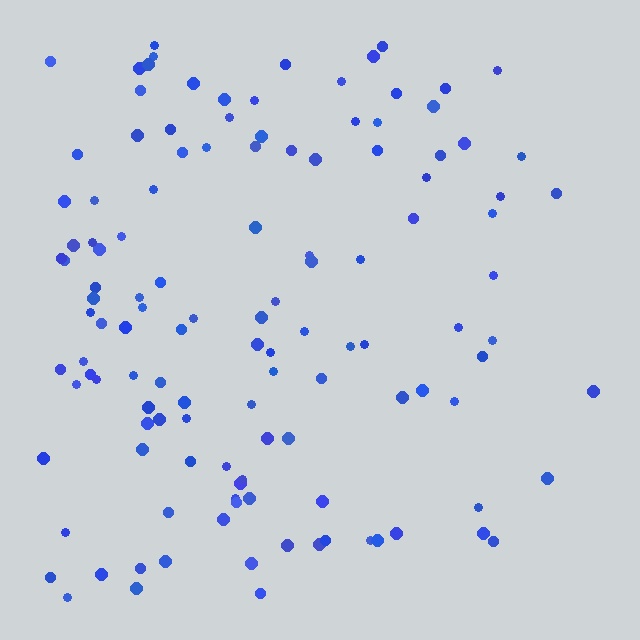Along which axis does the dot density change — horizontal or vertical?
Horizontal.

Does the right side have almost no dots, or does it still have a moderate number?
Still a moderate number, just noticeably fewer than the left.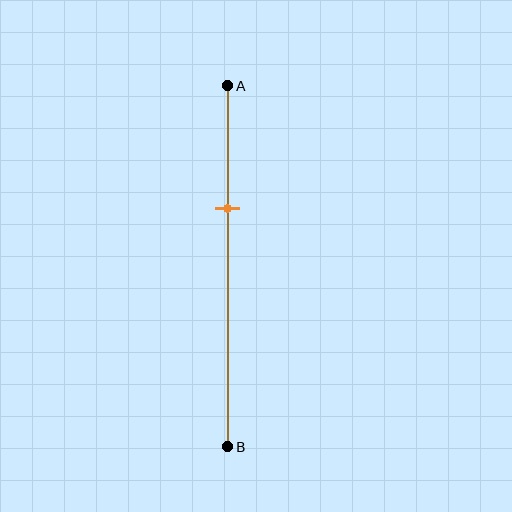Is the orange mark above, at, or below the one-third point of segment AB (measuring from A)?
The orange mark is approximately at the one-third point of segment AB.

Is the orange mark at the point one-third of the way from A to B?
Yes, the mark is approximately at the one-third point.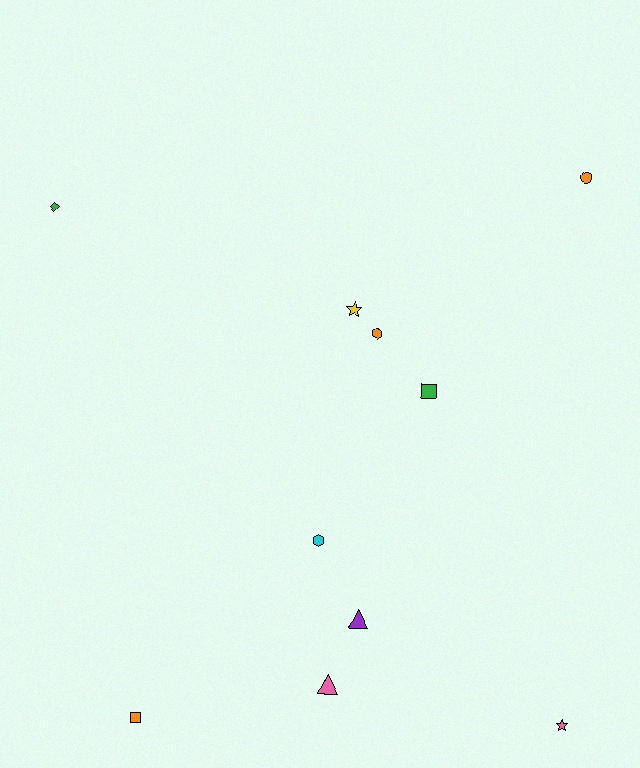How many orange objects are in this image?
There are 3 orange objects.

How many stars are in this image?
There are 2 stars.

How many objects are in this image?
There are 10 objects.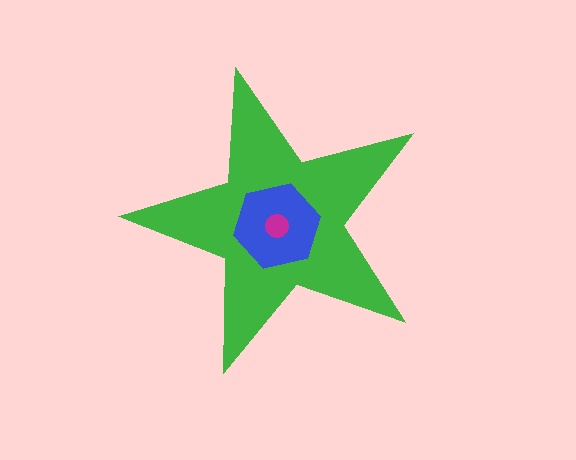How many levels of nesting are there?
3.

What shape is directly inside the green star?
The blue hexagon.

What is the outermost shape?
The green star.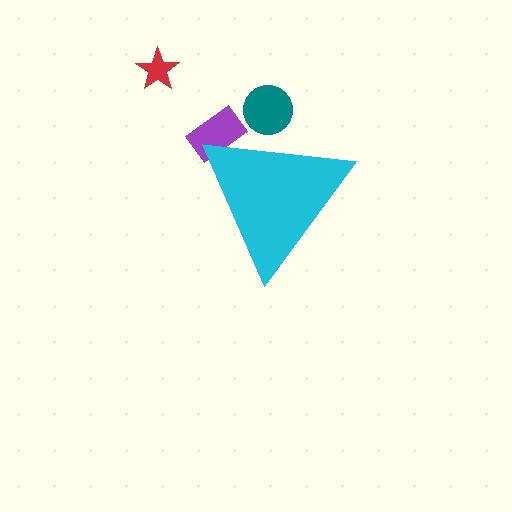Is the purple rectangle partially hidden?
Yes, the purple rectangle is partially hidden behind the cyan triangle.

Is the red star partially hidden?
No, the red star is fully visible.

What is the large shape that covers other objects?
A cyan triangle.